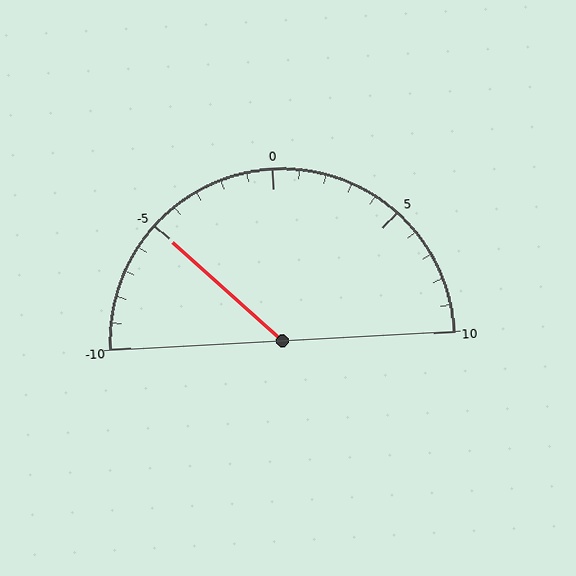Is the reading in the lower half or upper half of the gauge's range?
The reading is in the lower half of the range (-10 to 10).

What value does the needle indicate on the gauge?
The needle indicates approximately -5.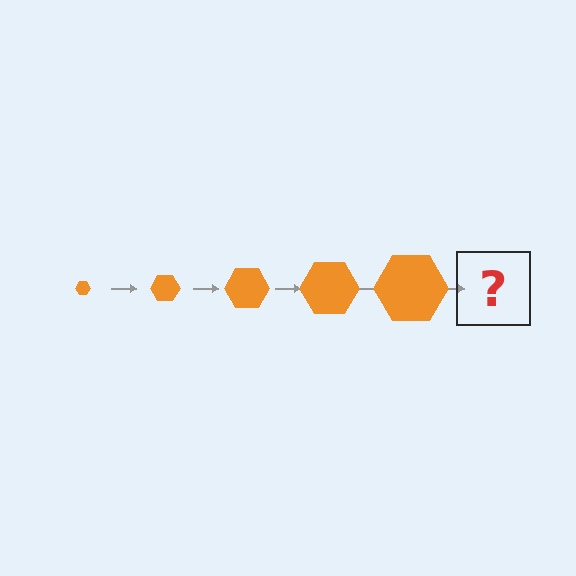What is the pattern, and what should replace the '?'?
The pattern is that the hexagon gets progressively larger each step. The '?' should be an orange hexagon, larger than the previous one.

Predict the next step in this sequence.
The next step is an orange hexagon, larger than the previous one.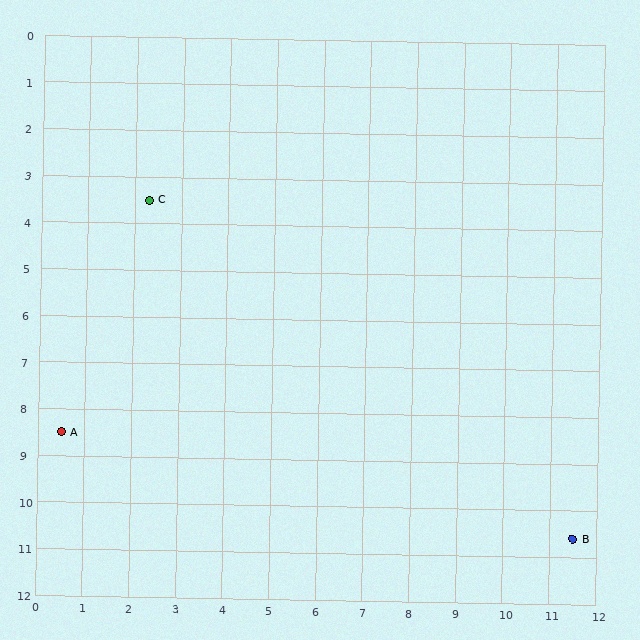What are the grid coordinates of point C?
Point C is at approximately (2.3, 3.5).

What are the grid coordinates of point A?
Point A is at approximately (0.5, 8.5).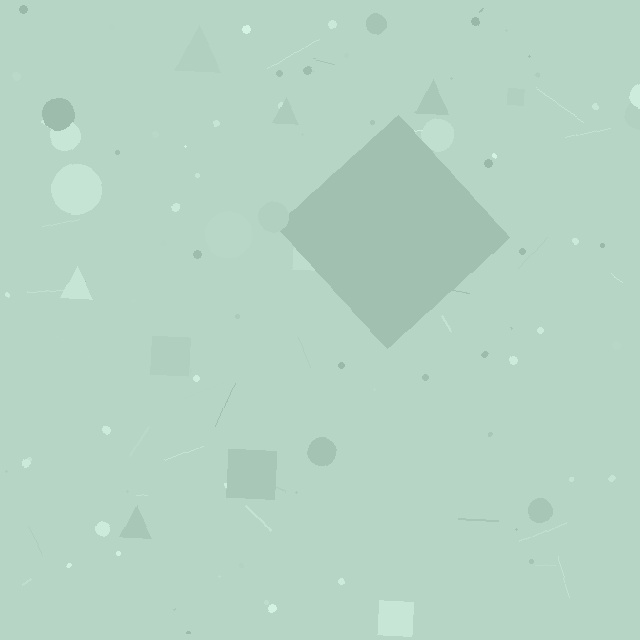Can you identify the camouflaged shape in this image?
The camouflaged shape is a diamond.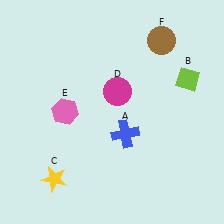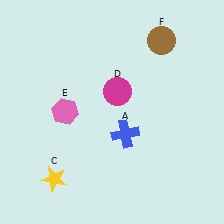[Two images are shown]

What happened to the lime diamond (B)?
The lime diamond (B) was removed in Image 2. It was in the top-right area of Image 1.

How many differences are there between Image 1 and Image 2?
There is 1 difference between the two images.